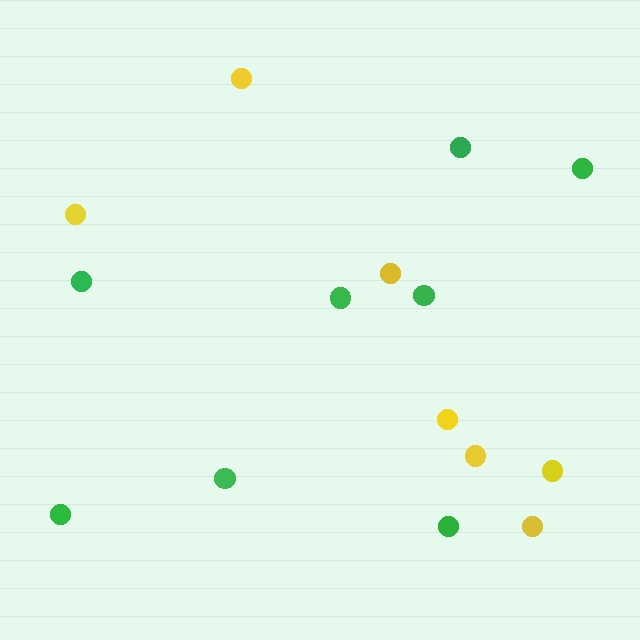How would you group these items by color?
There are 2 groups: one group of green circles (8) and one group of yellow circles (7).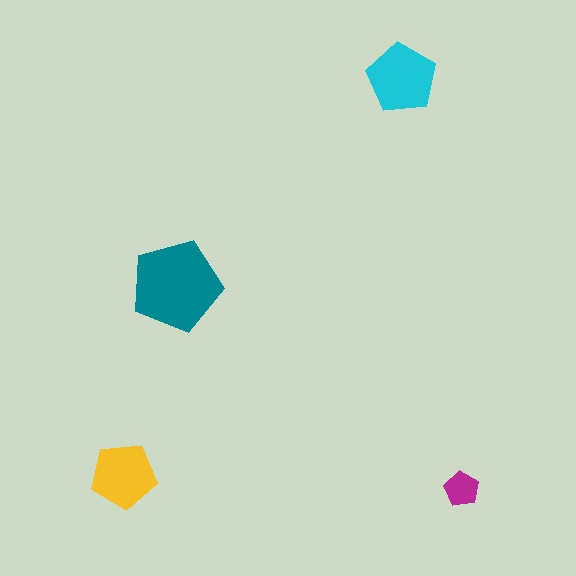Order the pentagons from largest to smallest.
the teal one, the cyan one, the yellow one, the magenta one.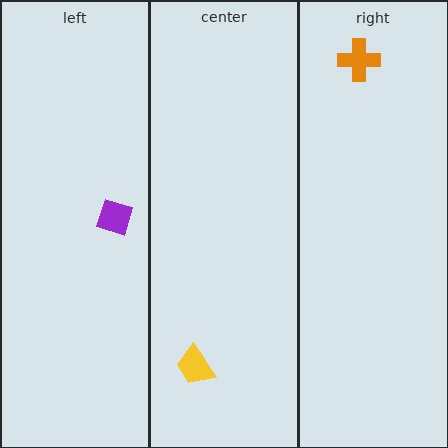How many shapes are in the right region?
1.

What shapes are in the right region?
The orange cross.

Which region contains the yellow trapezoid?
The center region.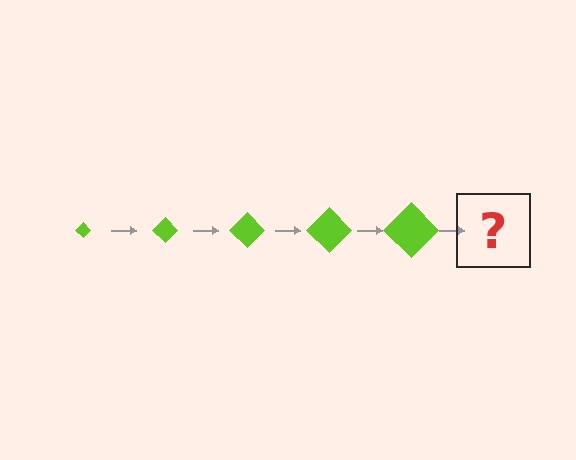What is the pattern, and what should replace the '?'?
The pattern is that the diamond gets progressively larger each step. The '?' should be a lime diamond, larger than the previous one.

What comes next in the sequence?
The next element should be a lime diamond, larger than the previous one.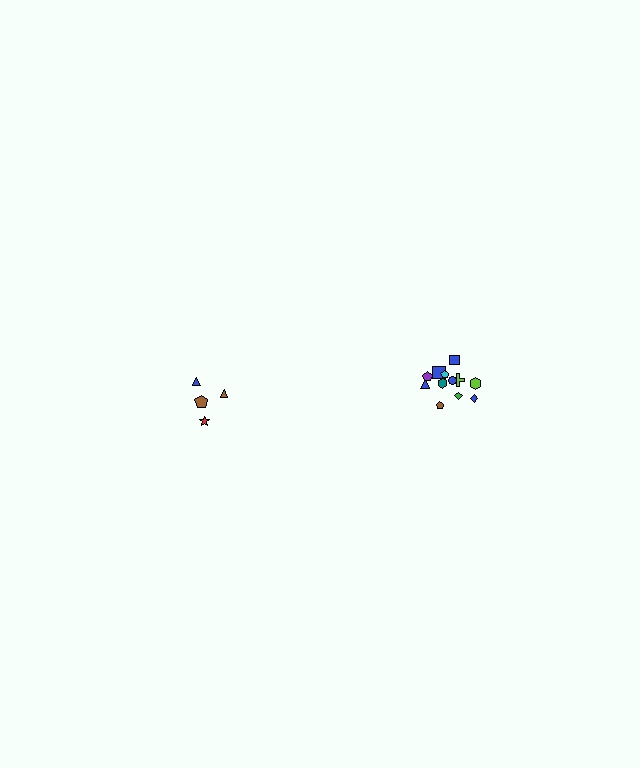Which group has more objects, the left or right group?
The right group.